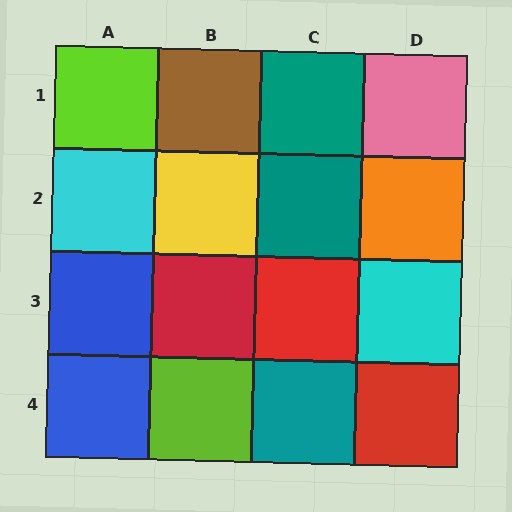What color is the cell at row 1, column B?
Brown.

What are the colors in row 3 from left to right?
Blue, red, red, cyan.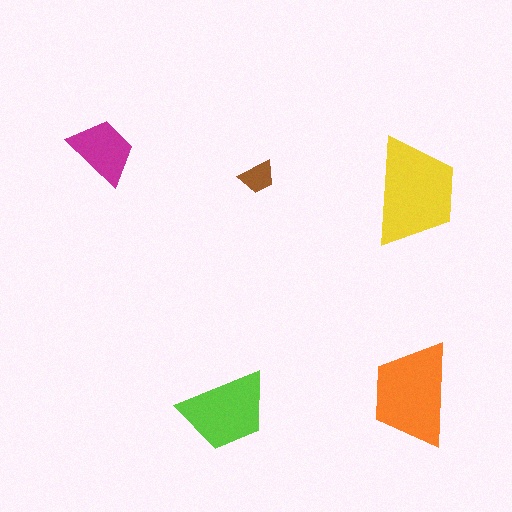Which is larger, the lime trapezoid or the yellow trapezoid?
The yellow one.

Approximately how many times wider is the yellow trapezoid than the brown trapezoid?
About 3 times wider.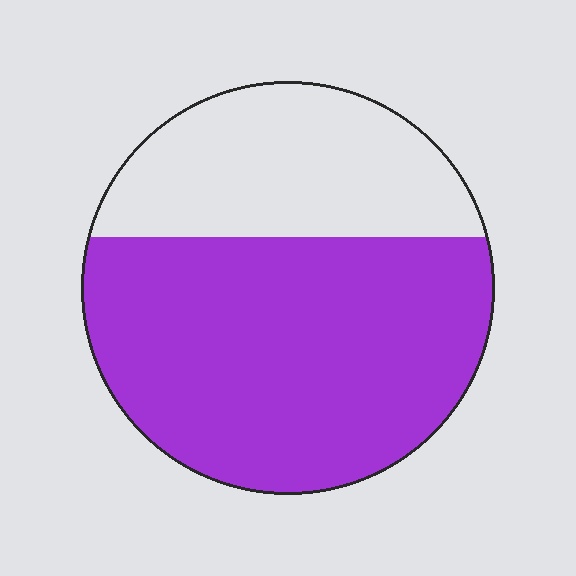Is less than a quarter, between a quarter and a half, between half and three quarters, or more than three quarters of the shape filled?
Between half and three quarters.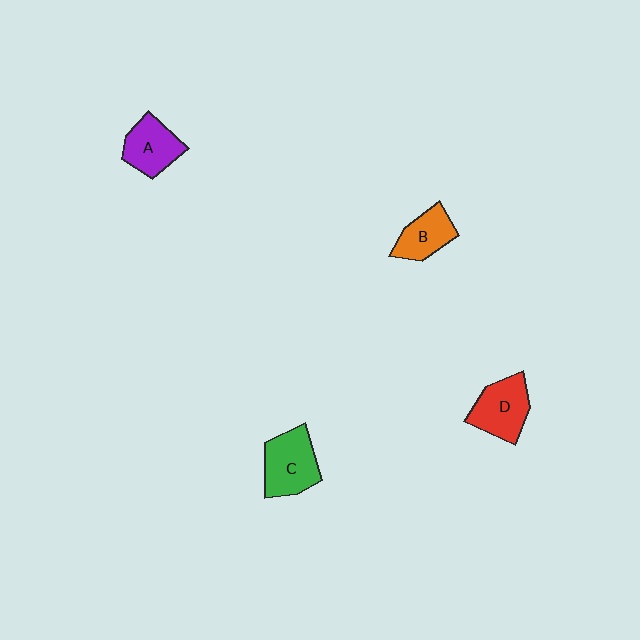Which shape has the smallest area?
Shape B (orange).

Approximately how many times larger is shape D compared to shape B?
Approximately 1.3 times.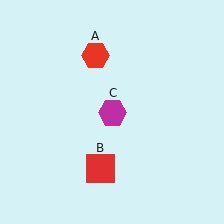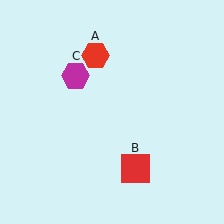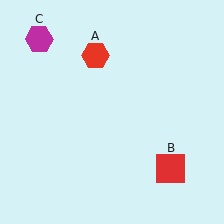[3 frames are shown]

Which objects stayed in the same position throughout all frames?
Red hexagon (object A) remained stationary.